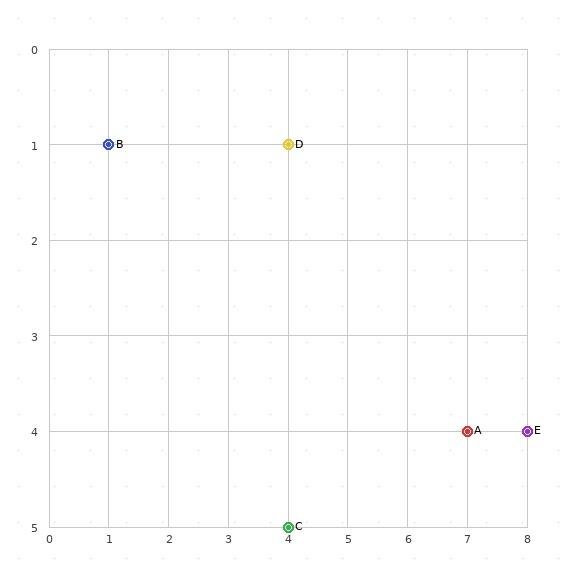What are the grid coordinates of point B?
Point B is at grid coordinates (1, 1).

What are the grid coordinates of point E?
Point E is at grid coordinates (8, 4).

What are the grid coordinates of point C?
Point C is at grid coordinates (4, 5).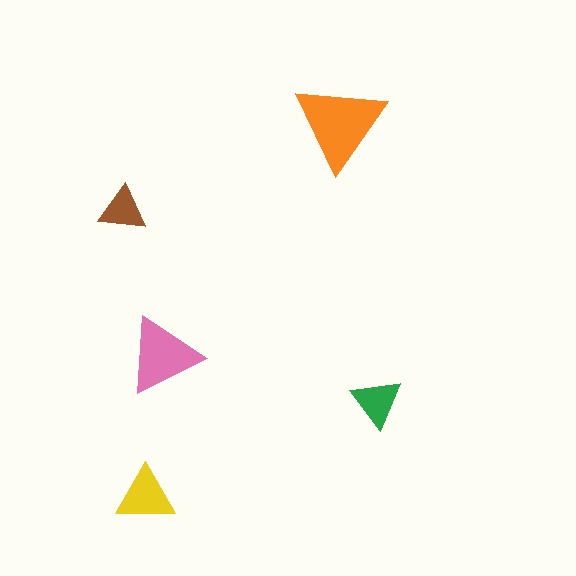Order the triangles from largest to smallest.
the orange one, the pink one, the yellow one, the green one, the brown one.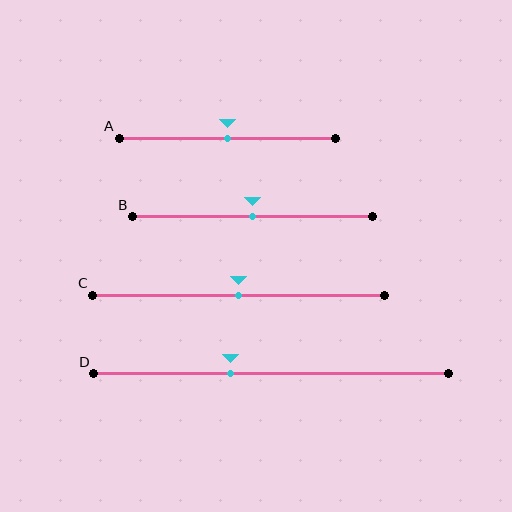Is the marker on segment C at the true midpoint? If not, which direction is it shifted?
Yes, the marker on segment C is at the true midpoint.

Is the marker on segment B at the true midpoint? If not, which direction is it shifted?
Yes, the marker on segment B is at the true midpoint.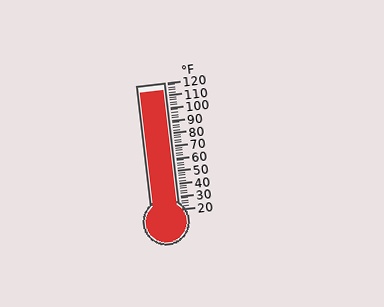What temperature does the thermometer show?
The thermometer shows approximately 114°F.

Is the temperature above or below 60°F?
The temperature is above 60°F.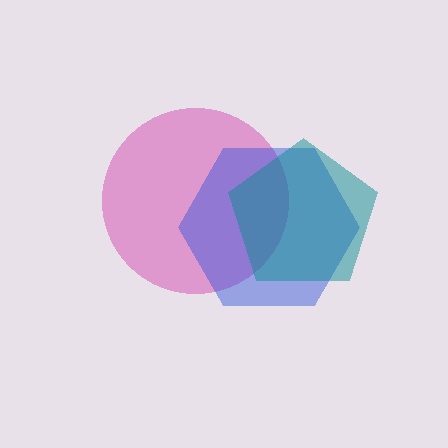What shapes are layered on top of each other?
The layered shapes are: a magenta circle, a blue hexagon, a teal pentagon.